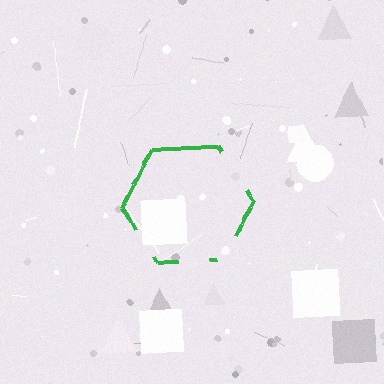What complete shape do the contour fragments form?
The contour fragments form a hexagon.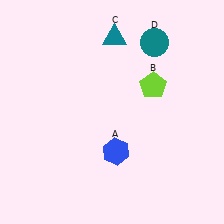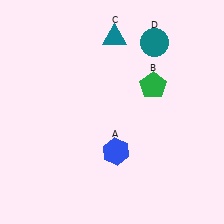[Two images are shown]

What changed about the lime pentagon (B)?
In Image 1, B is lime. In Image 2, it changed to green.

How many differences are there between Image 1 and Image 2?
There is 1 difference between the two images.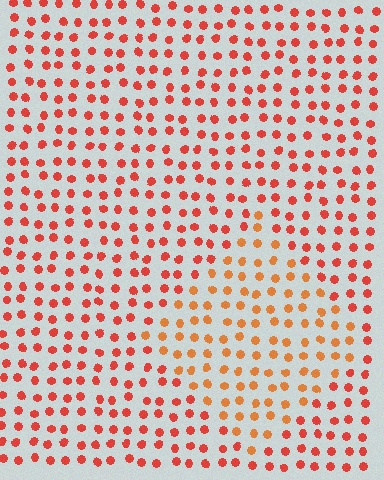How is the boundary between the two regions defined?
The boundary is defined purely by a slight shift in hue (about 23 degrees). Spacing, size, and orientation are identical on both sides.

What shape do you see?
I see a diamond.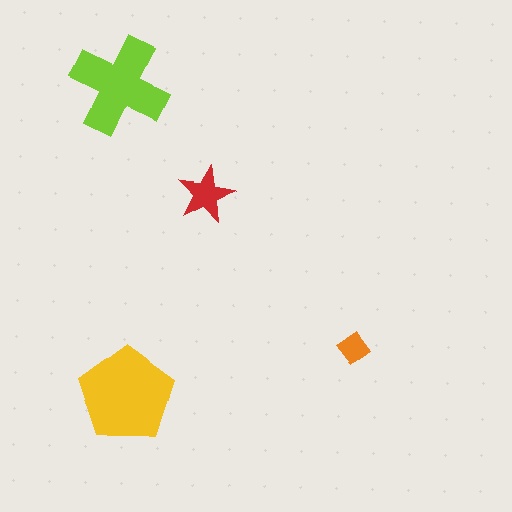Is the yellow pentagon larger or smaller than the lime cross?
Larger.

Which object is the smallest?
The orange diamond.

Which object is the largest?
The yellow pentagon.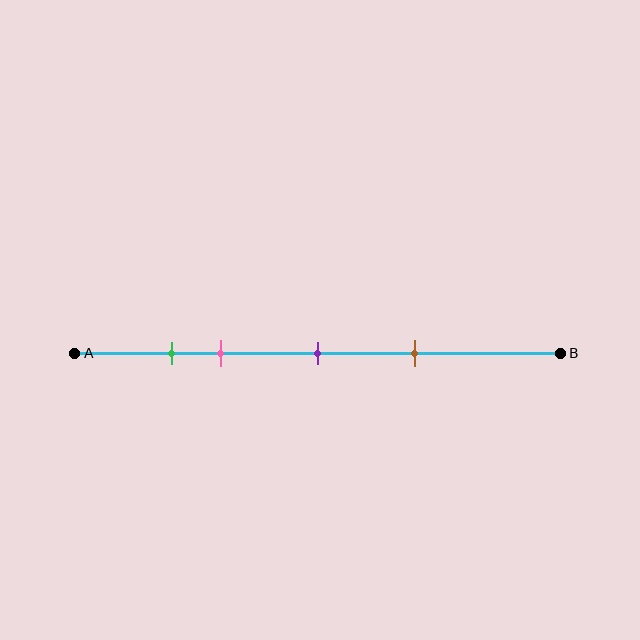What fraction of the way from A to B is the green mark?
The green mark is approximately 20% (0.2) of the way from A to B.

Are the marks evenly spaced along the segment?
No, the marks are not evenly spaced.